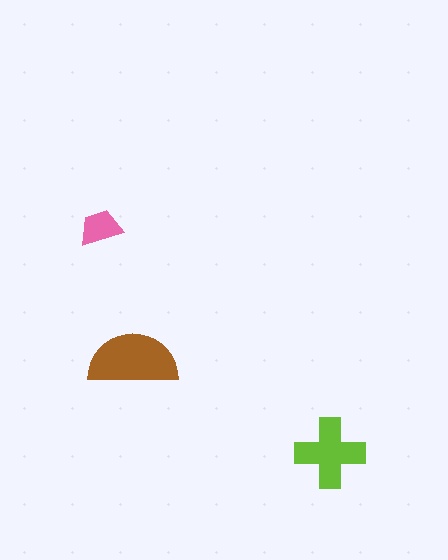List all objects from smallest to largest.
The pink trapezoid, the lime cross, the brown semicircle.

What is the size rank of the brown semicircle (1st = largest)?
1st.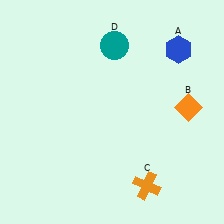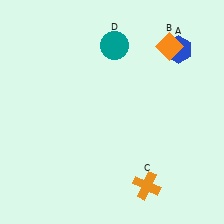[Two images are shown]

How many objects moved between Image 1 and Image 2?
1 object moved between the two images.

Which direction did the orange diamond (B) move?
The orange diamond (B) moved up.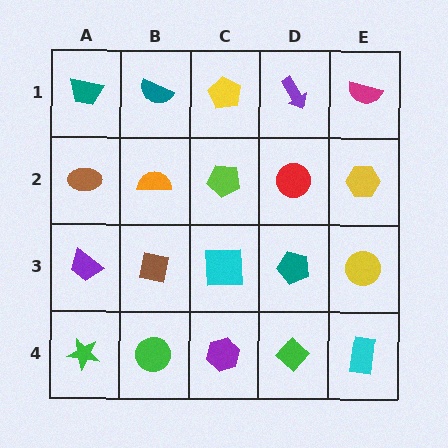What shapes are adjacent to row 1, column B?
An orange semicircle (row 2, column B), a teal trapezoid (row 1, column A), a yellow pentagon (row 1, column C).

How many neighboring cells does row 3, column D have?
4.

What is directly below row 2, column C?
A cyan square.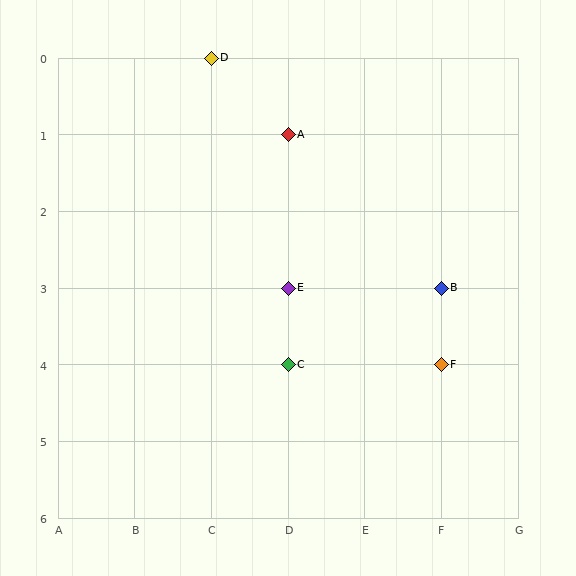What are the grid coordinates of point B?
Point B is at grid coordinates (F, 3).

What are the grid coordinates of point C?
Point C is at grid coordinates (D, 4).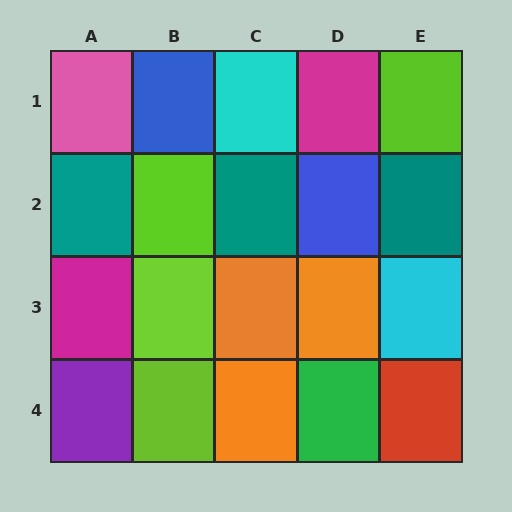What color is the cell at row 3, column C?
Orange.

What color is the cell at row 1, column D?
Magenta.